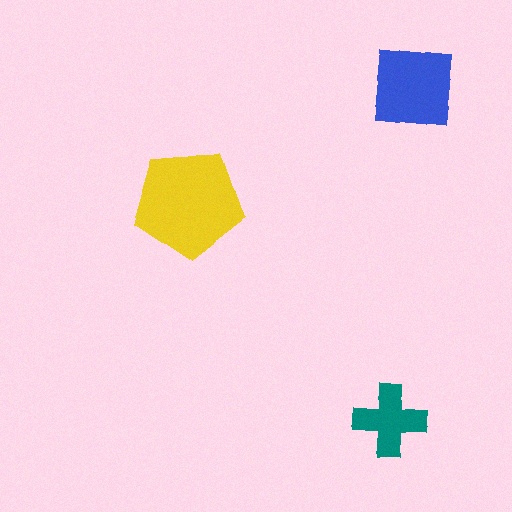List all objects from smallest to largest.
The teal cross, the blue square, the yellow pentagon.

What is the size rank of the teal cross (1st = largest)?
3rd.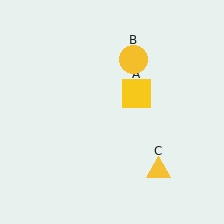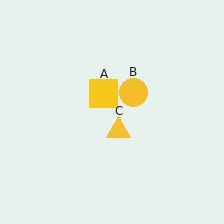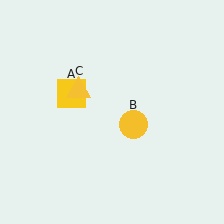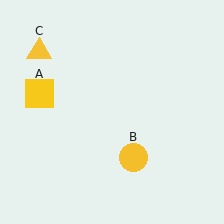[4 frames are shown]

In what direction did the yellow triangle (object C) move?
The yellow triangle (object C) moved up and to the left.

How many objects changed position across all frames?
3 objects changed position: yellow square (object A), yellow circle (object B), yellow triangle (object C).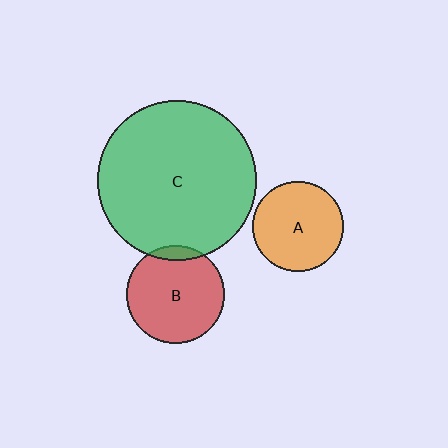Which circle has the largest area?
Circle C (green).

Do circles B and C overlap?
Yes.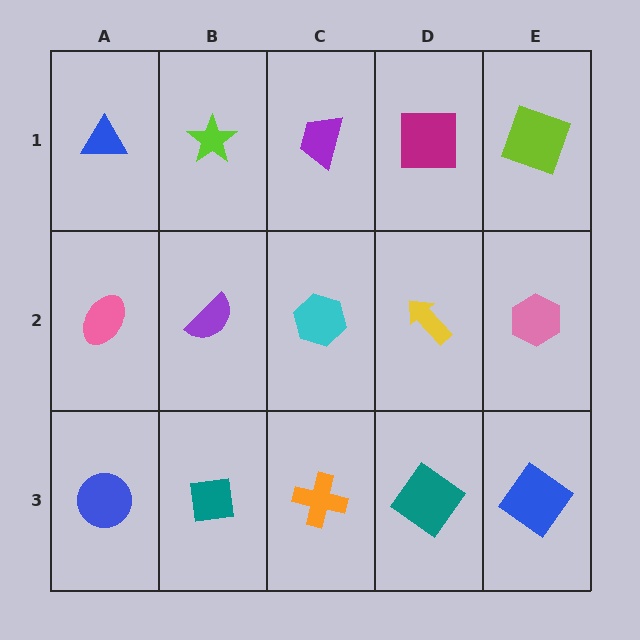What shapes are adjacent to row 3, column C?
A cyan hexagon (row 2, column C), a teal square (row 3, column B), a teal diamond (row 3, column D).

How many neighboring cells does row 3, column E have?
2.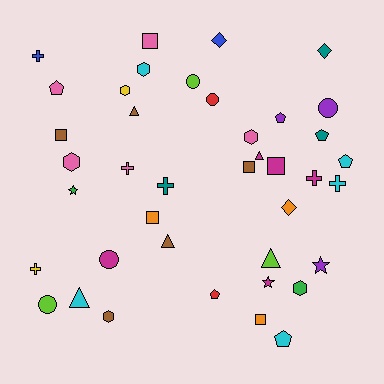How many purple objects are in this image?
There are 3 purple objects.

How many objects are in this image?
There are 40 objects.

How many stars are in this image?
There are 3 stars.